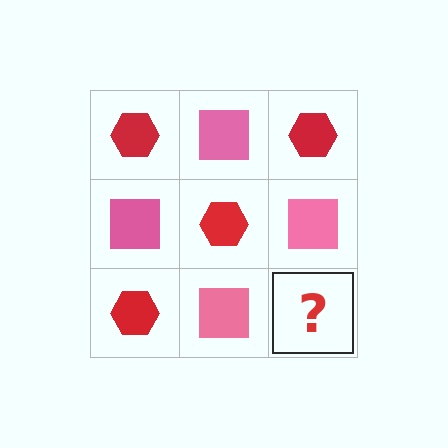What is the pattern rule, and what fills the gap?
The rule is that it alternates red hexagon and pink square in a checkerboard pattern. The gap should be filled with a red hexagon.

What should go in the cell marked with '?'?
The missing cell should contain a red hexagon.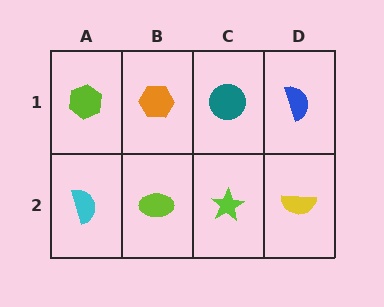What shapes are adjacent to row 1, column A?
A cyan semicircle (row 2, column A), an orange hexagon (row 1, column B).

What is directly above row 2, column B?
An orange hexagon.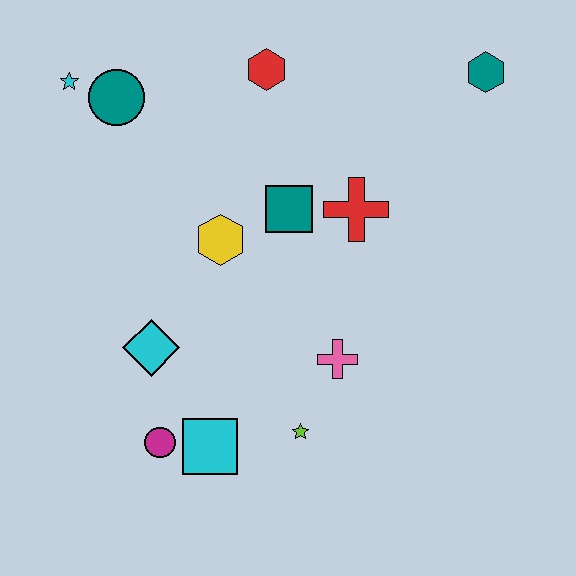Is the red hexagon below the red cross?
No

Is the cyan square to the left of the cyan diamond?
No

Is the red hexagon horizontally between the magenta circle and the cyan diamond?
No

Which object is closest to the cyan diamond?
The magenta circle is closest to the cyan diamond.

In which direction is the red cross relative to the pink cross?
The red cross is above the pink cross.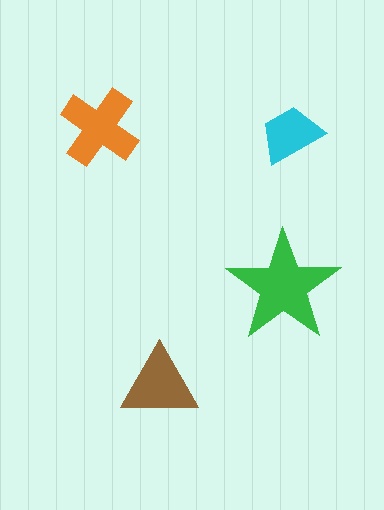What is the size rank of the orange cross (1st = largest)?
2nd.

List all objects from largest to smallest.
The green star, the orange cross, the brown triangle, the cyan trapezoid.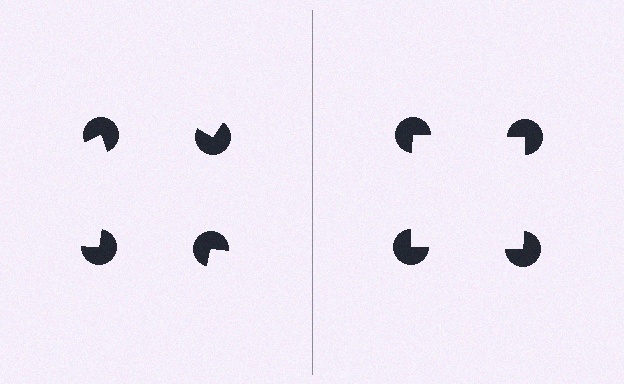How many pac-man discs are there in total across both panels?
8 — 4 on each side.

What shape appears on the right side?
An illusory square.